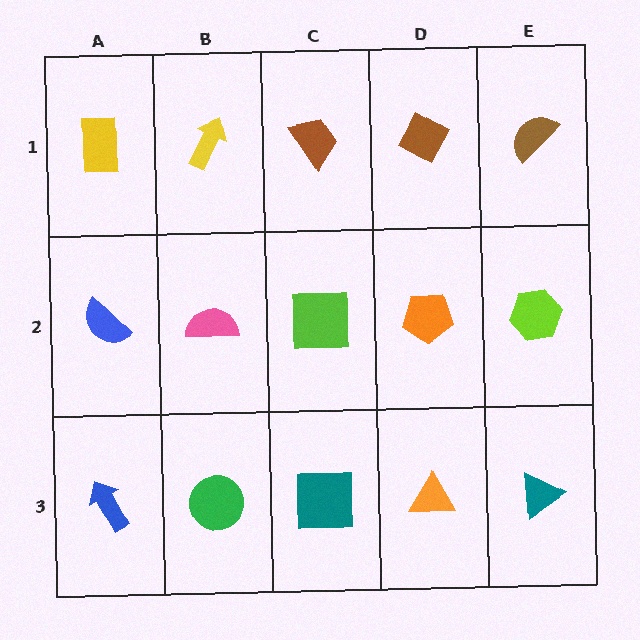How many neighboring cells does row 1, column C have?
3.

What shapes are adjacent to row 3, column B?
A pink semicircle (row 2, column B), a blue arrow (row 3, column A), a teal square (row 3, column C).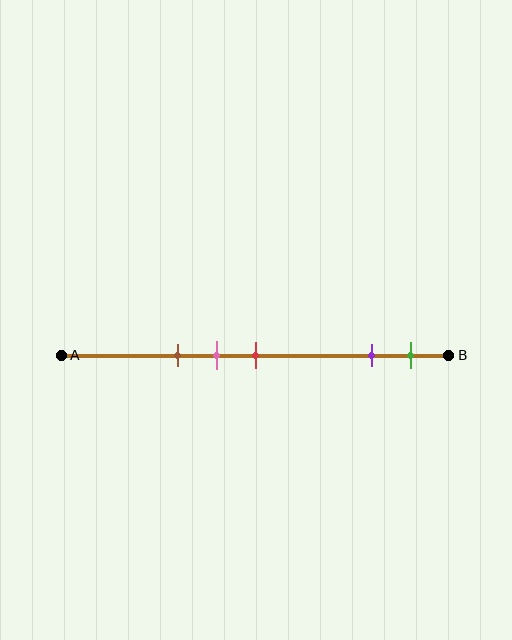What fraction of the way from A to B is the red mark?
The red mark is approximately 50% (0.5) of the way from A to B.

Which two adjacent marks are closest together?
The pink and red marks are the closest adjacent pair.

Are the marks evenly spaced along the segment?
No, the marks are not evenly spaced.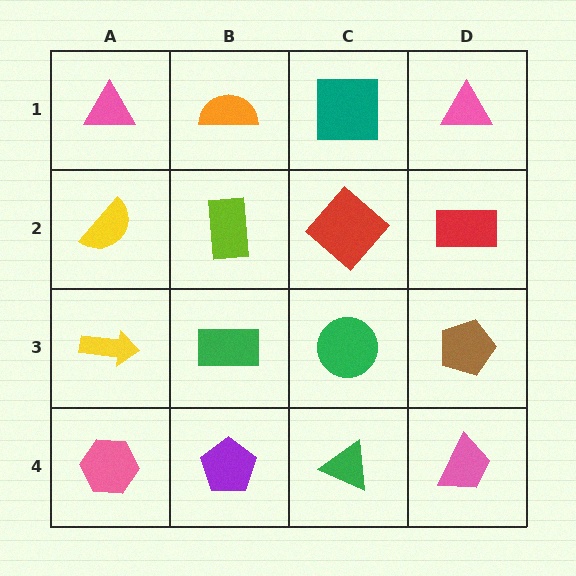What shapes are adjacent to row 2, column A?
A pink triangle (row 1, column A), a yellow arrow (row 3, column A), a lime rectangle (row 2, column B).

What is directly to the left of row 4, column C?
A purple pentagon.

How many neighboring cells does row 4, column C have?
3.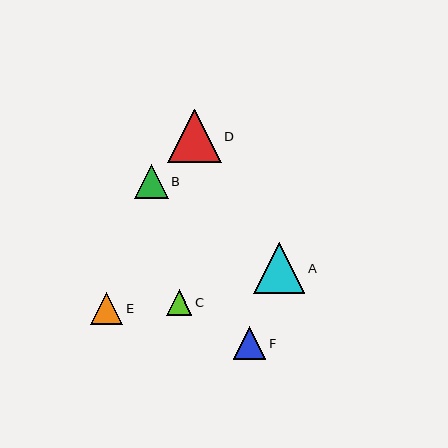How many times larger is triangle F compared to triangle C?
Triangle F is approximately 1.3 times the size of triangle C.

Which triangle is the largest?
Triangle D is the largest with a size of approximately 54 pixels.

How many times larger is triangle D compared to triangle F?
Triangle D is approximately 1.6 times the size of triangle F.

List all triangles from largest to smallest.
From largest to smallest: D, A, B, F, E, C.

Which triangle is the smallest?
Triangle C is the smallest with a size of approximately 26 pixels.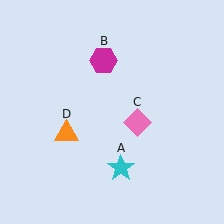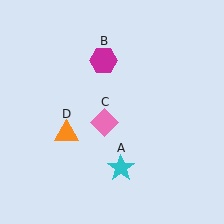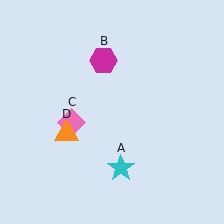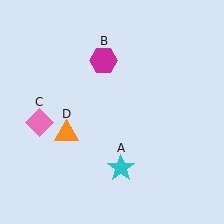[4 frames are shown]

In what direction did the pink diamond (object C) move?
The pink diamond (object C) moved left.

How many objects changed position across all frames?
1 object changed position: pink diamond (object C).